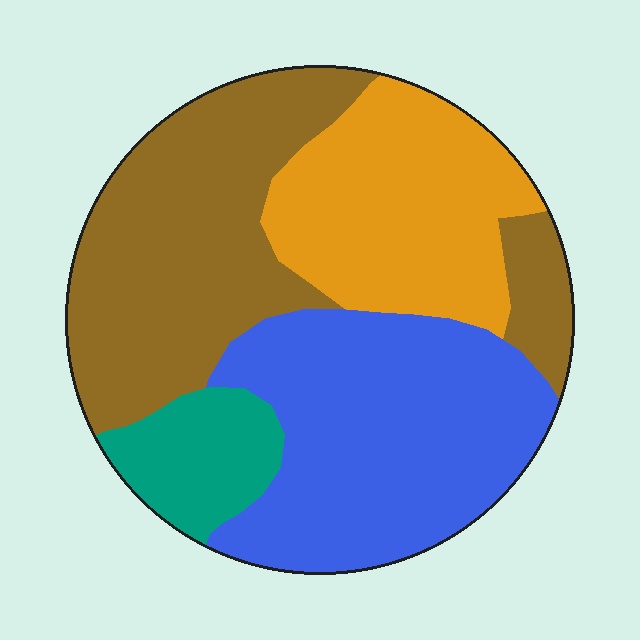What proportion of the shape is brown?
Brown takes up about one third (1/3) of the shape.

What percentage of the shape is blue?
Blue takes up about one third (1/3) of the shape.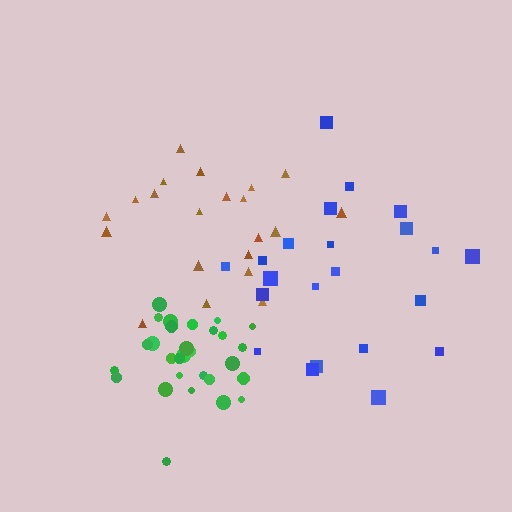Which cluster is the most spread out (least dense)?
Blue.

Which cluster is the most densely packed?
Green.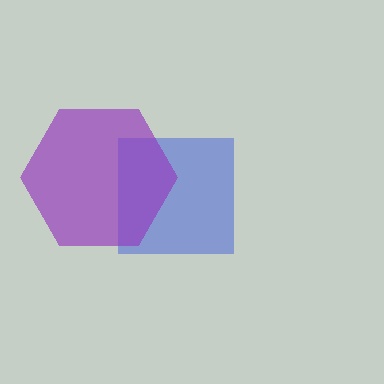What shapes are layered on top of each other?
The layered shapes are: a blue square, a purple hexagon.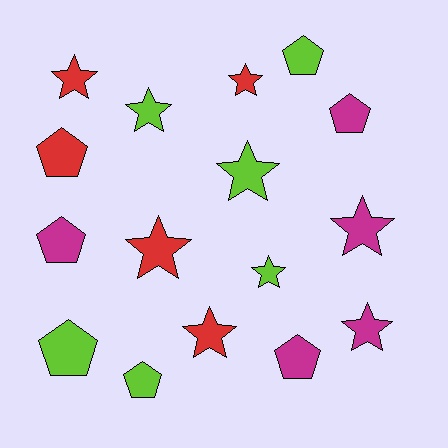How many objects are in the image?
There are 16 objects.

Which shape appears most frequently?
Star, with 9 objects.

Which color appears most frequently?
Lime, with 6 objects.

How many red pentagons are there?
There is 1 red pentagon.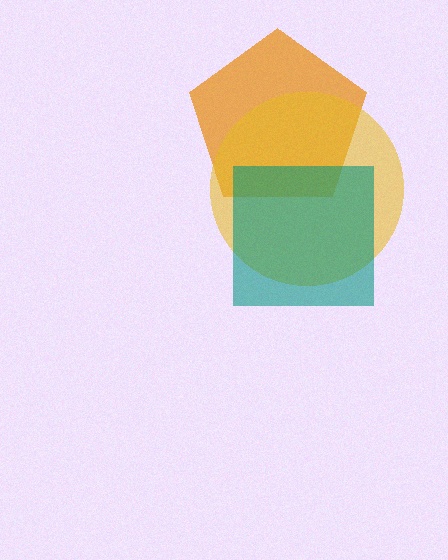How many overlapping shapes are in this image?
There are 3 overlapping shapes in the image.